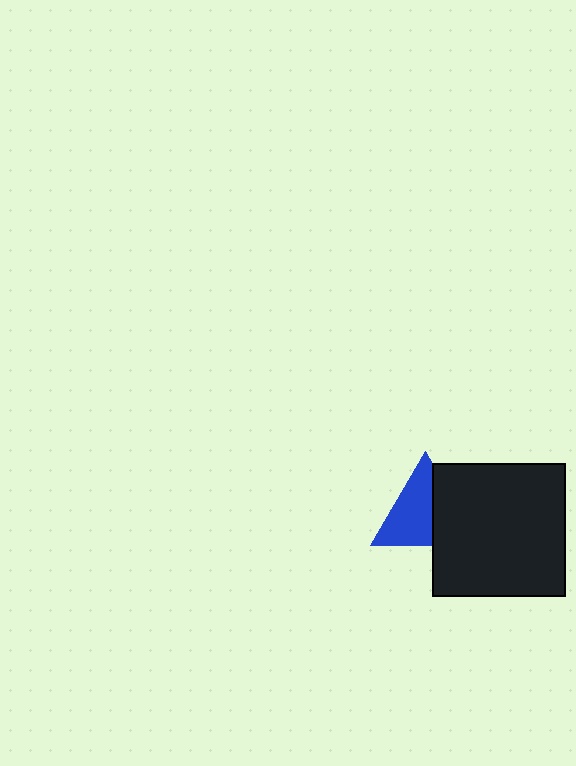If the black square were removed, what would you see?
You would see the complete blue triangle.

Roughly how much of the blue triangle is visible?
About half of it is visible (roughly 61%).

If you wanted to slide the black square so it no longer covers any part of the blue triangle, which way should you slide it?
Slide it right — that is the most direct way to separate the two shapes.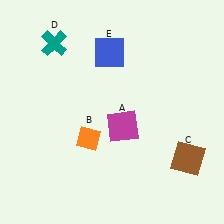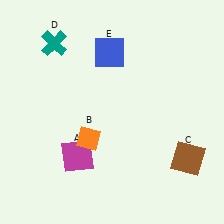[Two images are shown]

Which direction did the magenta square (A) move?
The magenta square (A) moved left.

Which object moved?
The magenta square (A) moved left.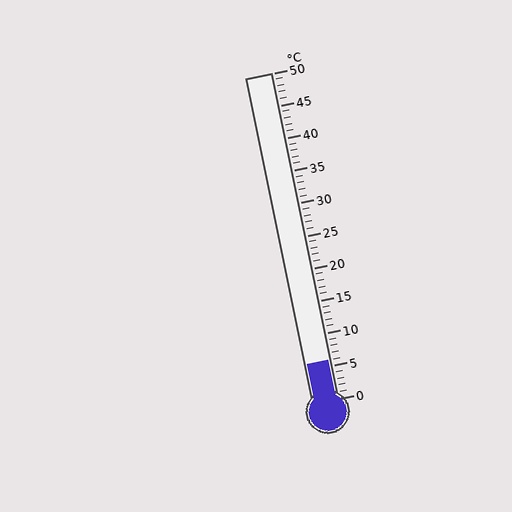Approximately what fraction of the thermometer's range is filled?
The thermometer is filled to approximately 10% of its range.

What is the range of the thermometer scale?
The thermometer scale ranges from 0°C to 50°C.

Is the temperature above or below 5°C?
The temperature is above 5°C.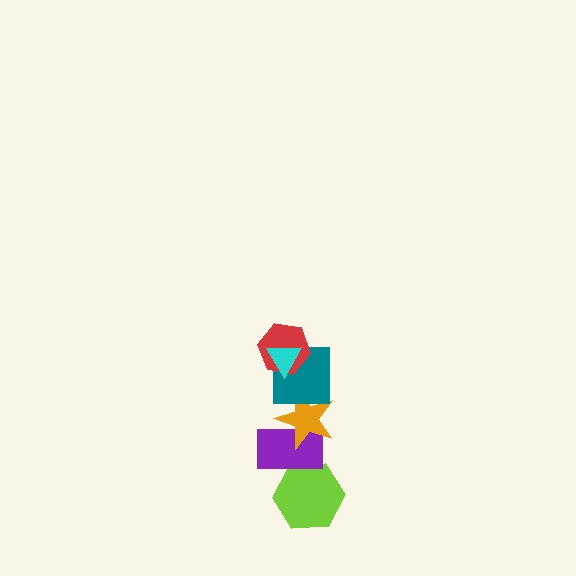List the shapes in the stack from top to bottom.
From top to bottom: the cyan triangle, the red hexagon, the teal square, the orange star, the purple rectangle, the lime hexagon.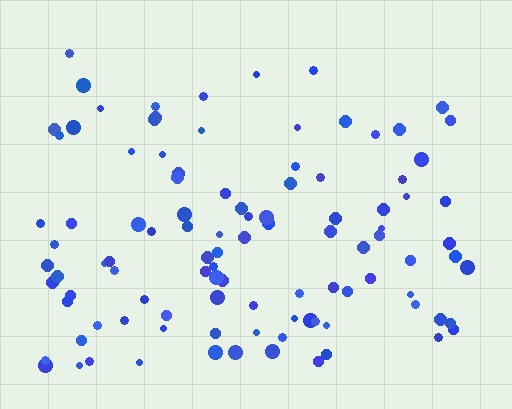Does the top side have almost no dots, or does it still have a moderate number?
Still a moderate number, just noticeably fewer than the bottom.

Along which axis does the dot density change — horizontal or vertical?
Vertical.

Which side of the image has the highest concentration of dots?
The bottom.